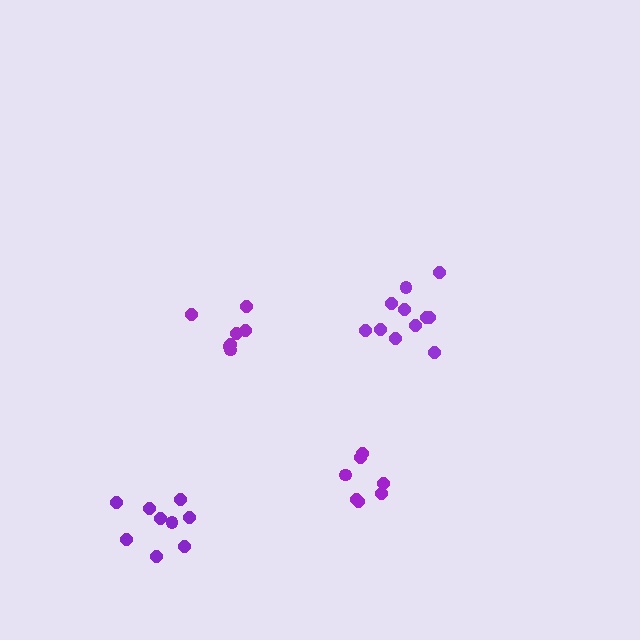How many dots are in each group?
Group 1: 7 dots, Group 2: 11 dots, Group 3: 9 dots, Group 4: 7 dots (34 total).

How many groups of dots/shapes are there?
There are 4 groups.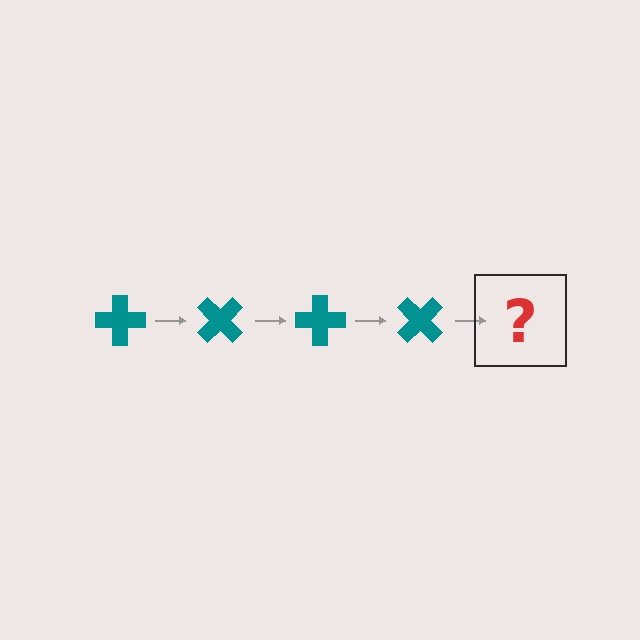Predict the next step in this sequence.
The next step is a teal cross rotated 180 degrees.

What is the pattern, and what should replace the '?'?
The pattern is that the cross rotates 45 degrees each step. The '?' should be a teal cross rotated 180 degrees.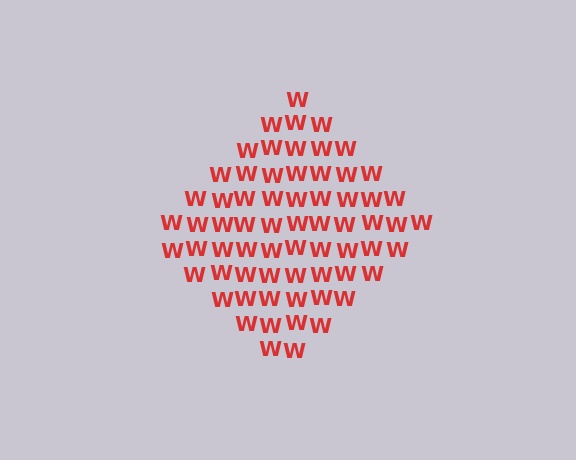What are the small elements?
The small elements are letter W's.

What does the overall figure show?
The overall figure shows a diamond.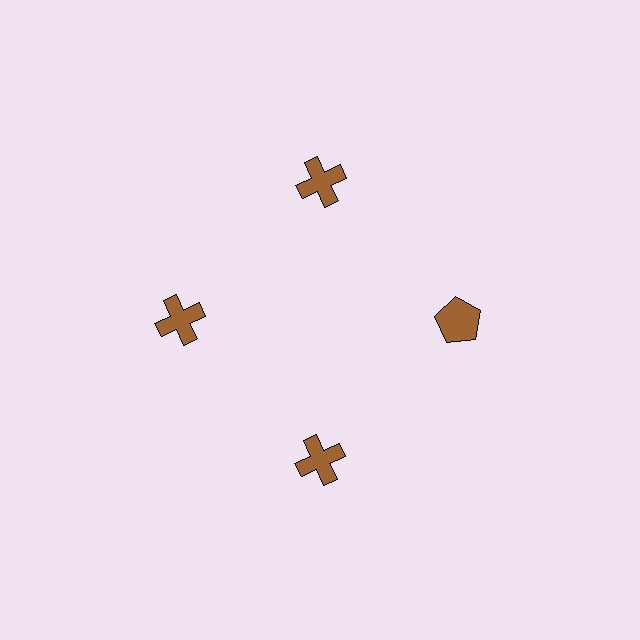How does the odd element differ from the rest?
It has a different shape: pentagon instead of cross.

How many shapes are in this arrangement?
There are 4 shapes arranged in a ring pattern.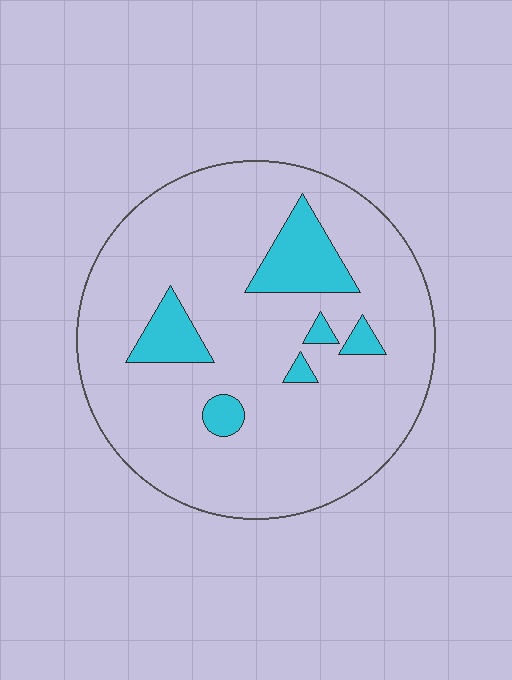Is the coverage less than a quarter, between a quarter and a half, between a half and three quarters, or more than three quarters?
Less than a quarter.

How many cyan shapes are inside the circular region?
6.